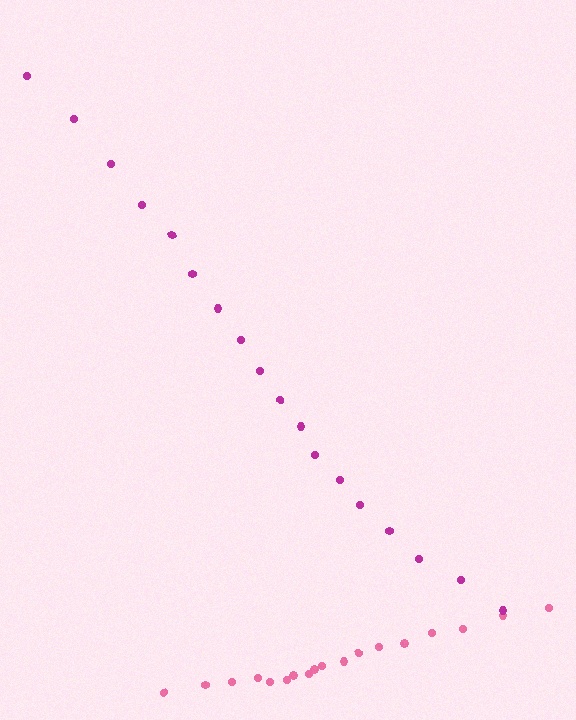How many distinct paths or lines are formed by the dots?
There are 2 distinct paths.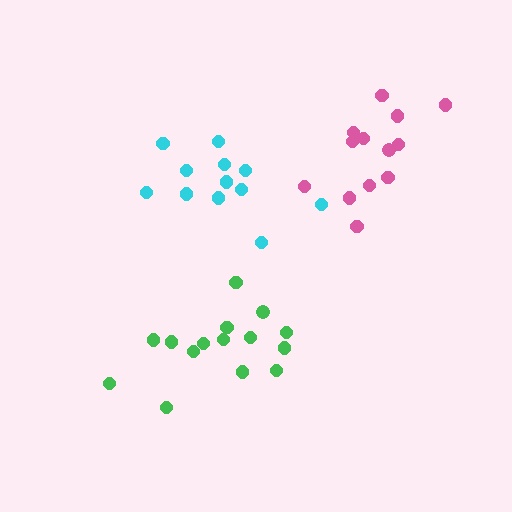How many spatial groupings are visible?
There are 3 spatial groupings.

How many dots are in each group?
Group 1: 12 dots, Group 2: 15 dots, Group 3: 13 dots (40 total).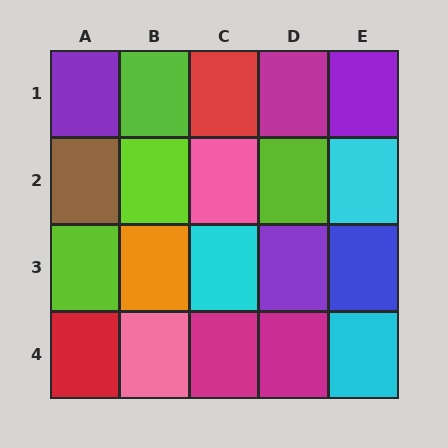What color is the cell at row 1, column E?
Purple.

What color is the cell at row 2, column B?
Lime.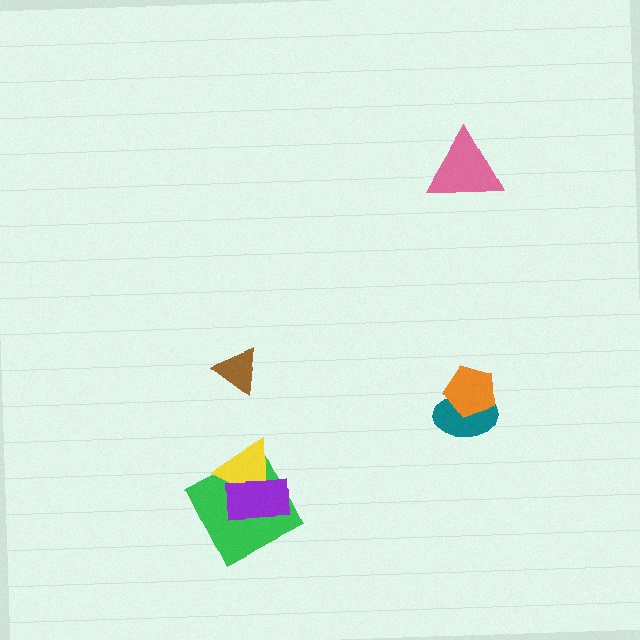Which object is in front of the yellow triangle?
The purple rectangle is in front of the yellow triangle.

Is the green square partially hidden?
Yes, it is partially covered by another shape.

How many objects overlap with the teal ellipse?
1 object overlaps with the teal ellipse.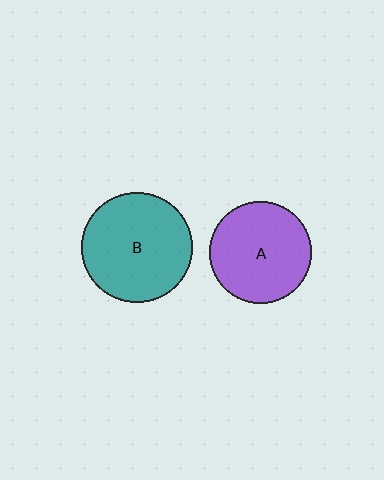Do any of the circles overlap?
No, none of the circles overlap.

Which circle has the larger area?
Circle B (teal).